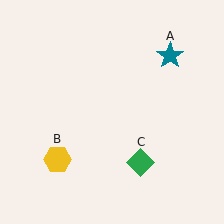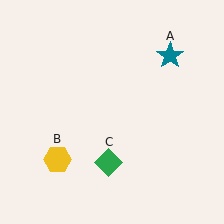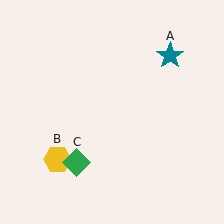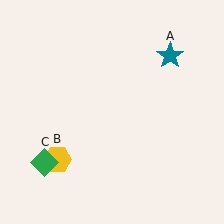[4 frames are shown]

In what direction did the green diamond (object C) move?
The green diamond (object C) moved left.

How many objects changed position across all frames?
1 object changed position: green diamond (object C).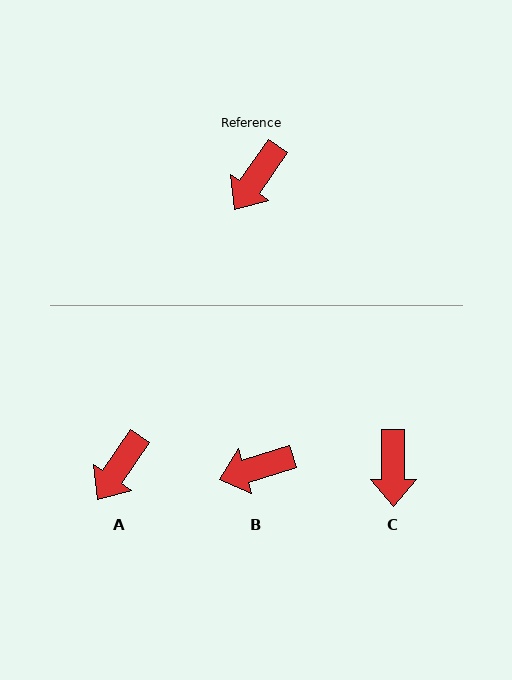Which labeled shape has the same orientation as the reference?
A.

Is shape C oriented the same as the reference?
No, it is off by about 34 degrees.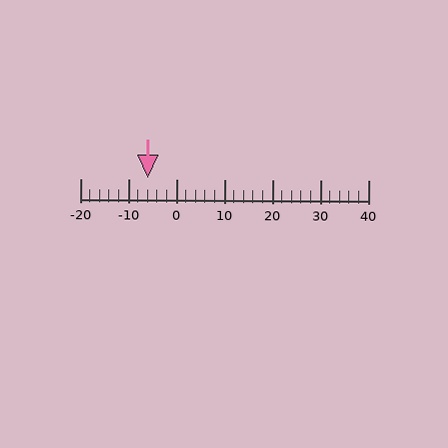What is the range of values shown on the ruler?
The ruler shows values from -20 to 40.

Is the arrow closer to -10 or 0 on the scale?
The arrow is closer to -10.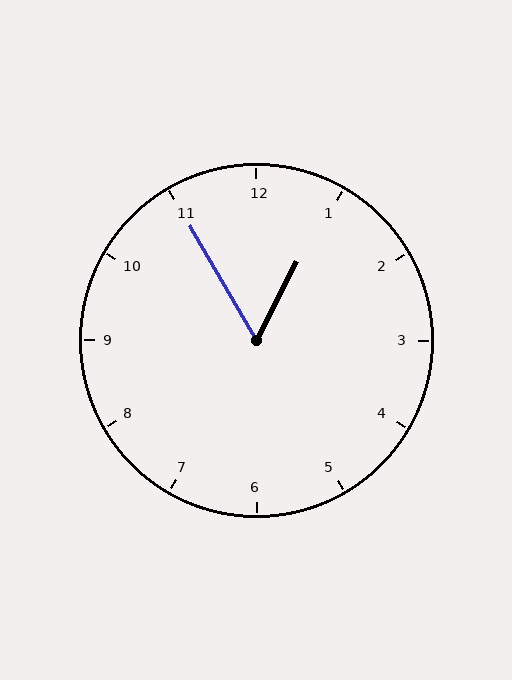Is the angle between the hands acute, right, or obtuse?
It is acute.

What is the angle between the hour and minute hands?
Approximately 58 degrees.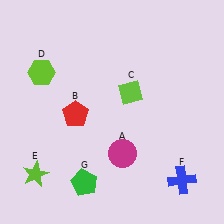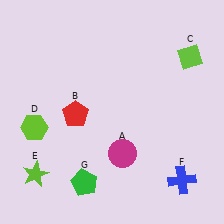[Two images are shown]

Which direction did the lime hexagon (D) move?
The lime hexagon (D) moved down.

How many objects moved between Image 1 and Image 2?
2 objects moved between the two images.